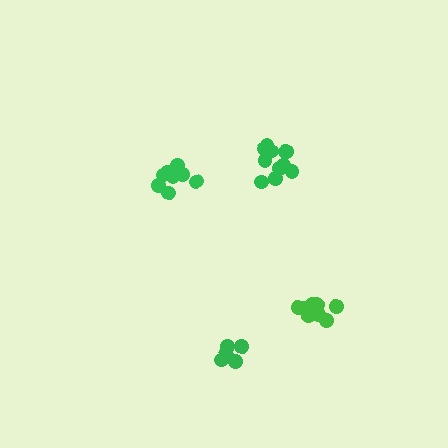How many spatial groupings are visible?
There are 4 spatial groupings.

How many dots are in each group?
Group 1: 8 dots, Group 2: 6 dots, Group 3: 11 dots, Group 4: 9 dots (34 total).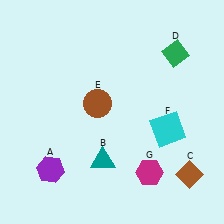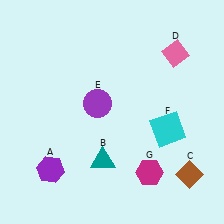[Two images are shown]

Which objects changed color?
D changed from green to pink. E changed from brown to purple.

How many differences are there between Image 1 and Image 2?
There are 2 differences between the two images.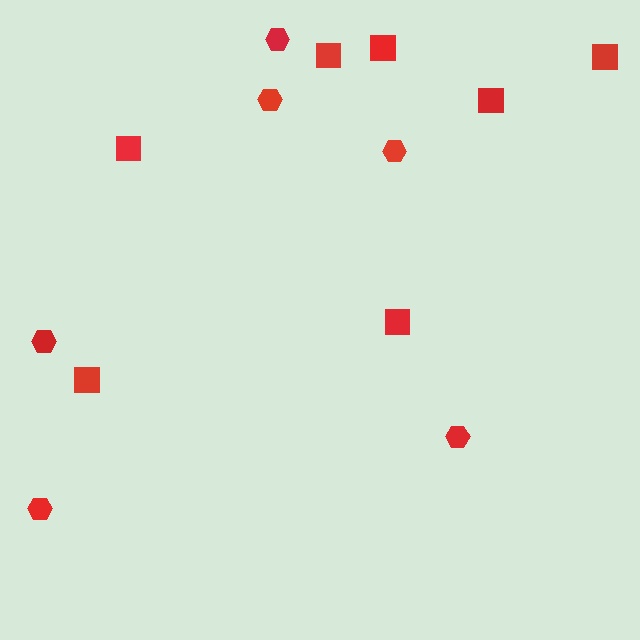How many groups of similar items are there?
There are 2 groups: one group of hexagons (6) and one group of squares (7).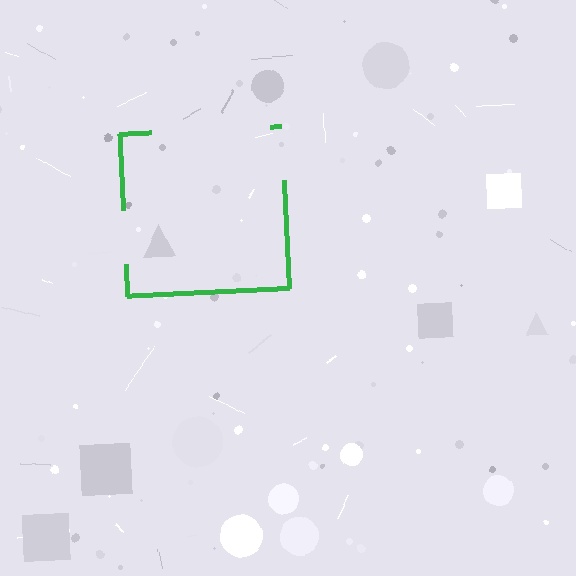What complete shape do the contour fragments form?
The contour fragments form a square.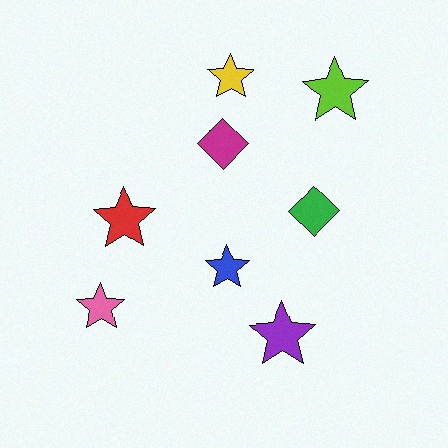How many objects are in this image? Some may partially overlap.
There are 8 objects.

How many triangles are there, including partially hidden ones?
There are no triangles.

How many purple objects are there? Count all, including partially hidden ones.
There is 1 purple object.